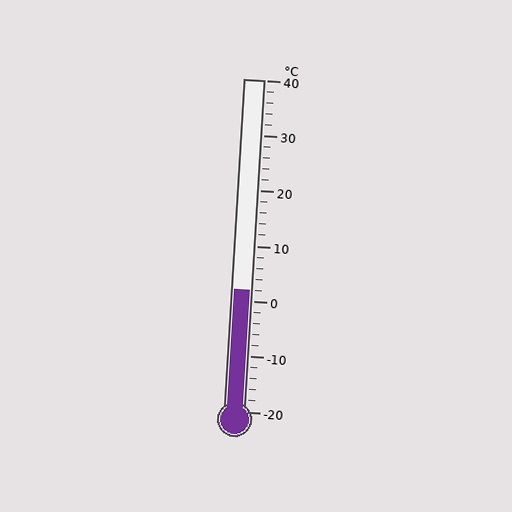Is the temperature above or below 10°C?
The temperature is below 10°C.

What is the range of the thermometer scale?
The thermometer scale ranges from -20°C to 40°C.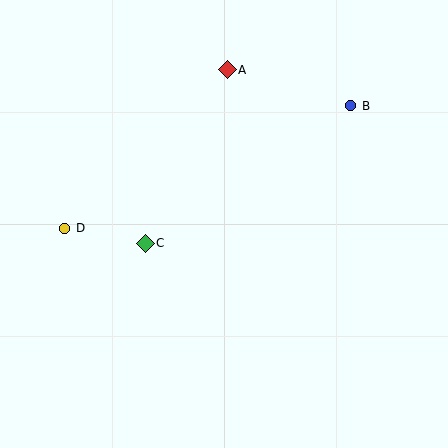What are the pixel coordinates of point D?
Point D is at (65, 228).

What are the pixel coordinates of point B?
Point B is at (351, 106).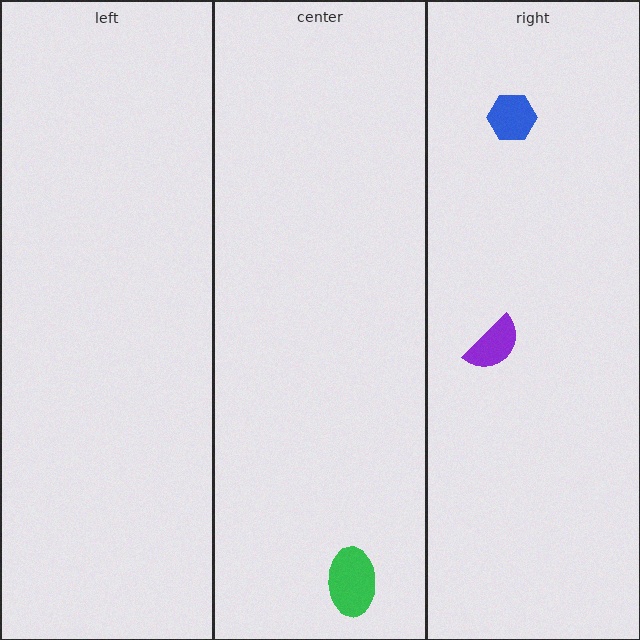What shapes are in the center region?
The green ellipse.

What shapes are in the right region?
The blue hexagon, the purple semicircle.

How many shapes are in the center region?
1.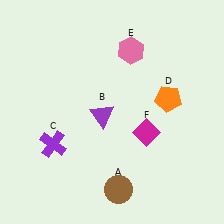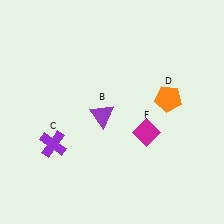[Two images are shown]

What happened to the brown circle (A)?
The brown circle (A) was removed in Image 2. It was in the bottom-right area of Image 1.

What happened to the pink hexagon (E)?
The pink hexagon (E) was removed in Image 2. It was in the top-right area of Image 1.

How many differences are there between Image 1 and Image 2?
There are 2 differences between the two images.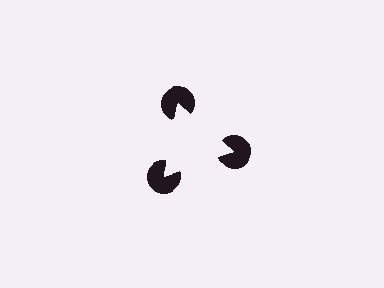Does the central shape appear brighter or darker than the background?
It typically appears slightly brighter than the background, even though no actual brightness change is drawn.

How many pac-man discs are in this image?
There are 3 — one at each vertex of the illusory triangle.